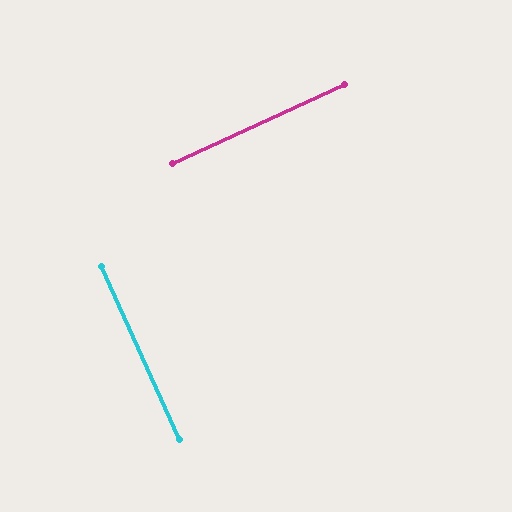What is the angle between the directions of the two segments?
Approximately 89 degrees.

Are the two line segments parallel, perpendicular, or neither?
Perpendicular — they meet at approximately 89°.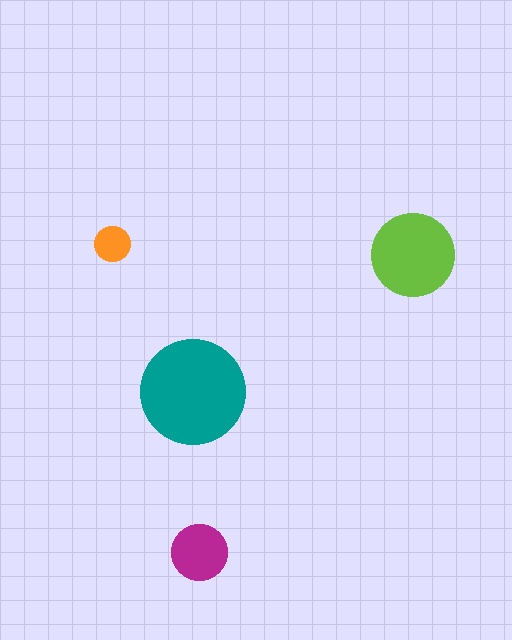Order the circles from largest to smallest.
the teal one, the lime one, the magenta one, the orange one.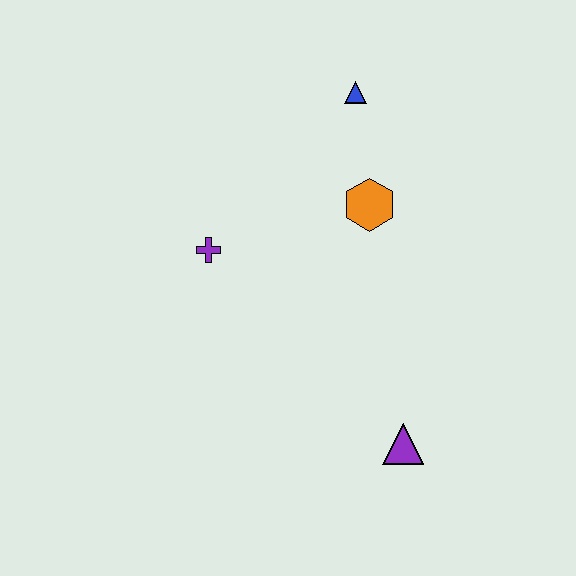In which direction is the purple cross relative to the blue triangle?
The purple cross is below the blue triangle.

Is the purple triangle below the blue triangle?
Yes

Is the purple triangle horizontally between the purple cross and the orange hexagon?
No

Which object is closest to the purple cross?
The orange hexagon is closest to the purple cross.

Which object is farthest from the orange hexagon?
The purple triangle is farthest from the orange hexagon.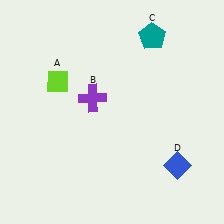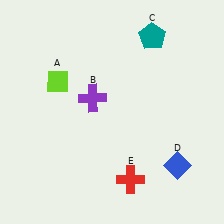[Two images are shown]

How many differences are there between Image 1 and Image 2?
There is 1 difference between the two images.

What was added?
A red cross (E) was added in Image 2.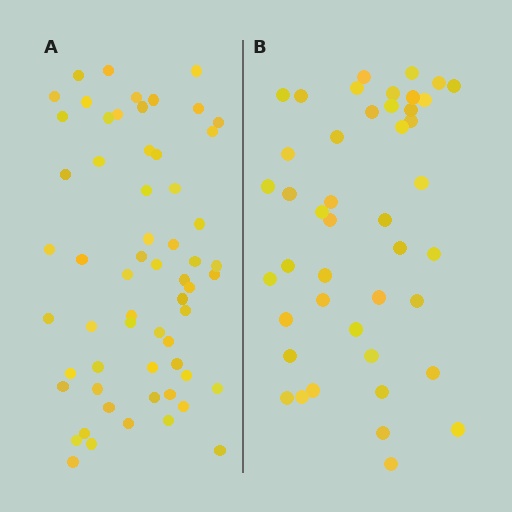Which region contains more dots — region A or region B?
Region A (the left region) has more dots.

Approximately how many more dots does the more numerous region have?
Region A has approximately 15 more dots than region B.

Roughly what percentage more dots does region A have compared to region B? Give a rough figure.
About 35% more.